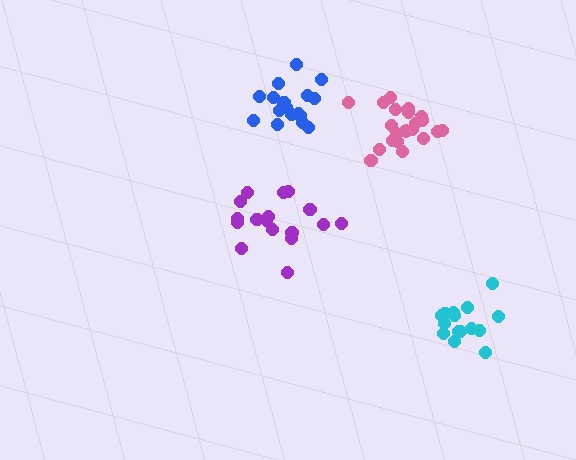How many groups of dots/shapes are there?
There are 4 groups.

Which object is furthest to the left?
The purple cluster is leftmost.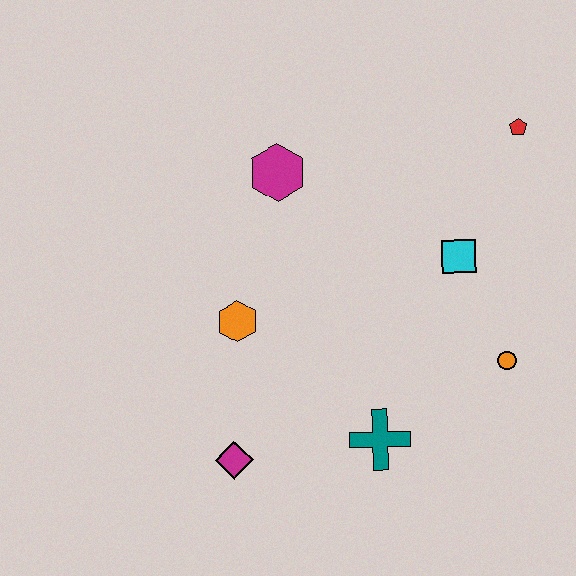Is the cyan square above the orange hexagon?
Yes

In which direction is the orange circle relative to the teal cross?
The orange circle is to the right of the teal cross.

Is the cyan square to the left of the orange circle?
Yes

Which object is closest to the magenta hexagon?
The orange hexagon is closest to the magenta hexagon.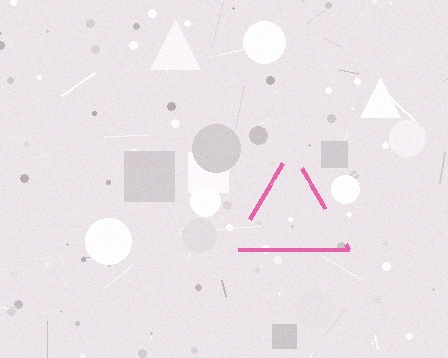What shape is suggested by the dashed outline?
The dashed outline suggests a triangle.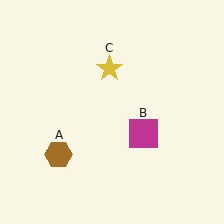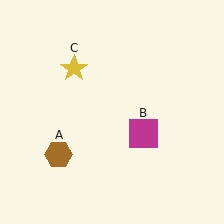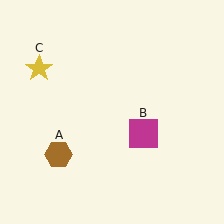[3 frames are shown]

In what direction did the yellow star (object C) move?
The yellow star (object C) moved left.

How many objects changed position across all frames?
1 object changed position: yellow star (object C).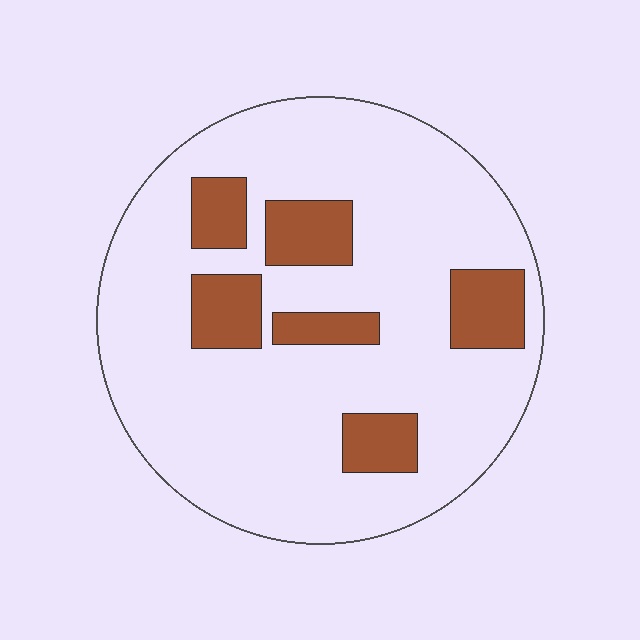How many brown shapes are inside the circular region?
6.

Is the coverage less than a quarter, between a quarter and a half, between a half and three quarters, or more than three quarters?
Less than a quarter.